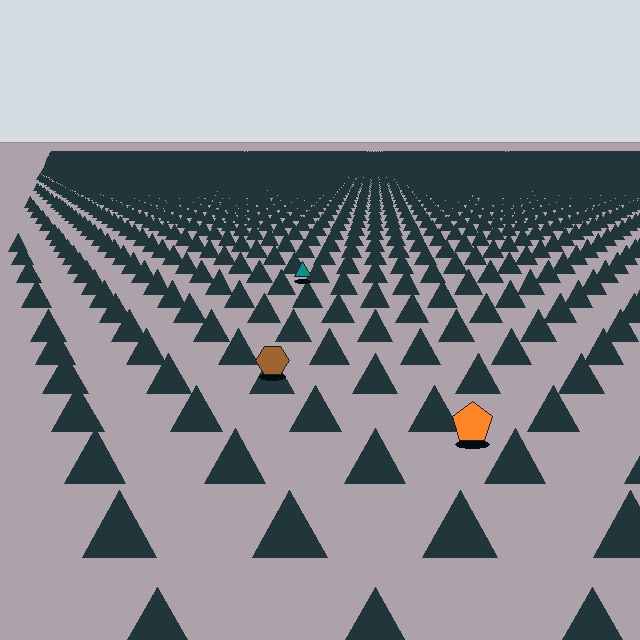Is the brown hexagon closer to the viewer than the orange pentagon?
No. The orange pentagon is closer — you can tell from the texture gradient: the ground texture is coarser near it.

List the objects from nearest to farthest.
From nearest to farthest: the orange pentagon, the brown hexagon, the teal triangle.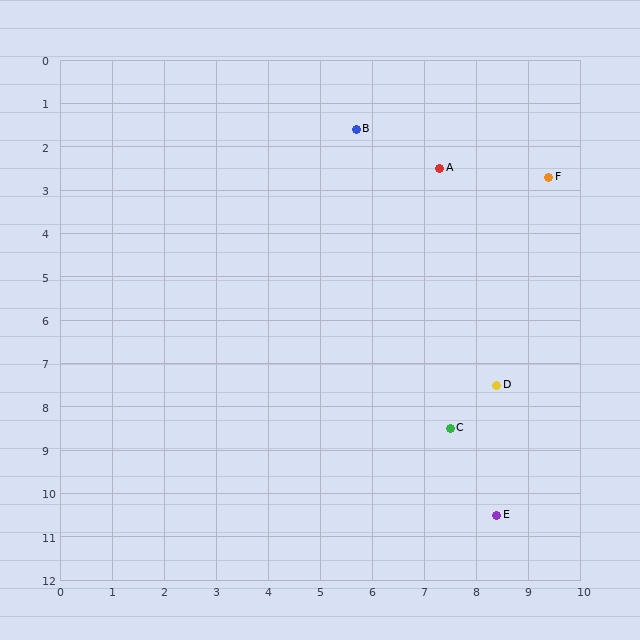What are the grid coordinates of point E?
Point E is at approximately (8.4, 10.5).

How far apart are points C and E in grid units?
Points C and E are about 2.2 grid units apart.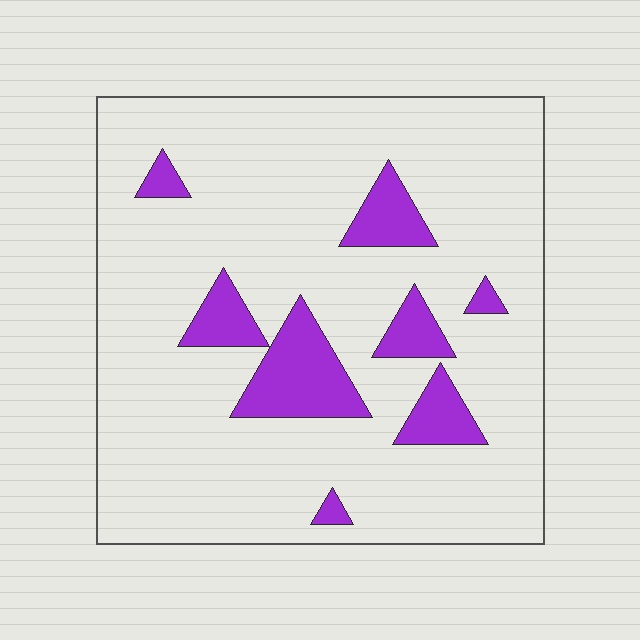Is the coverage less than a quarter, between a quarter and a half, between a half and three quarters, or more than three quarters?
Less than a quarter.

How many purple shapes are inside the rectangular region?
8.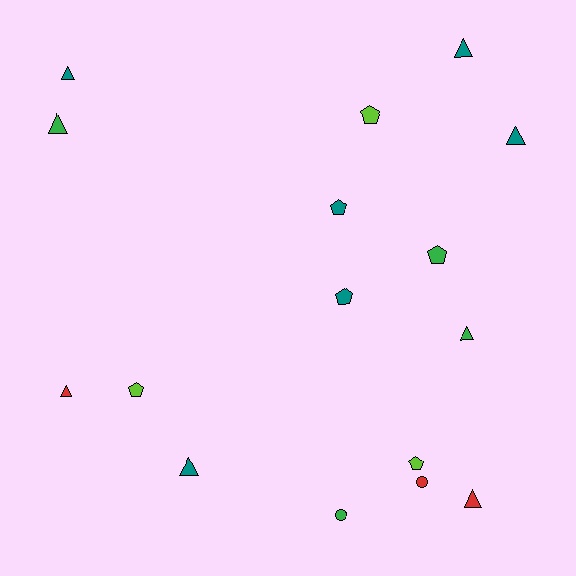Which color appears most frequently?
Teal, with 6 objects.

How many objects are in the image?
There are 16 objects.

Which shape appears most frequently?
Triangle, with 8 objects.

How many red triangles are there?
There are 2 red triangles.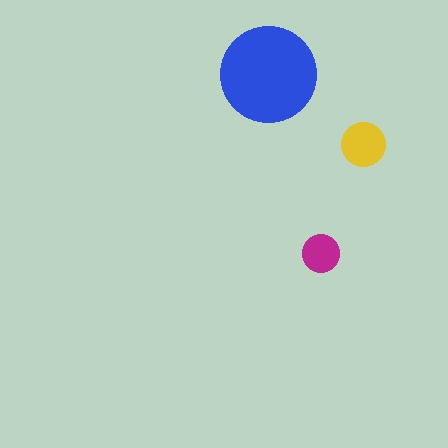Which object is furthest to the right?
The yellow circle is rightmost.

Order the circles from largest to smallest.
the blue one, the yellow one, the magenta one.